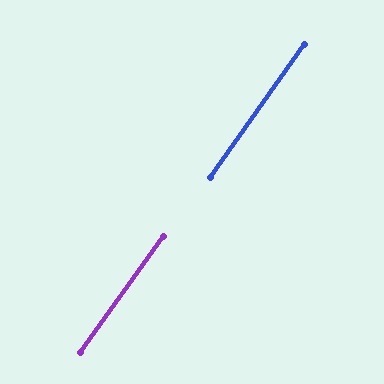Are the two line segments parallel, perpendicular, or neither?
Parallel — their directions differ by only 0.4°.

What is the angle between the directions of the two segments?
Approximately 0 degrees.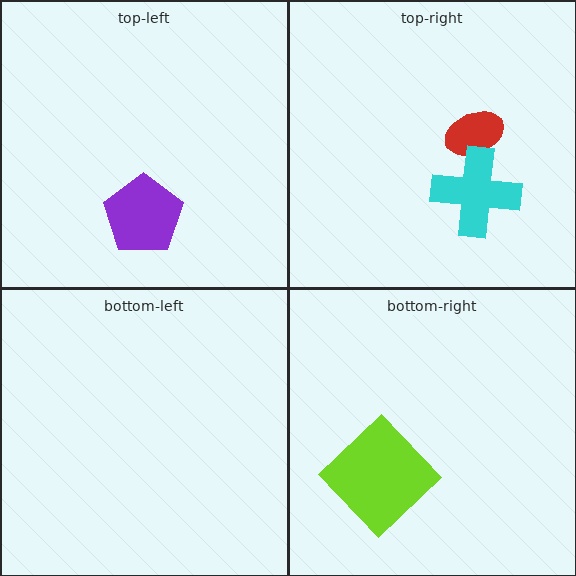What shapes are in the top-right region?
The red ellipse, the cyan cross.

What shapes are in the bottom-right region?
The lime diamond.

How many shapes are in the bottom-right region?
1.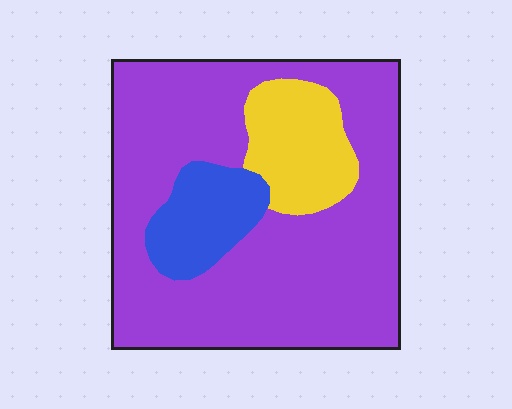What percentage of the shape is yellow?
Yellow takes up about one eighth (1/8) of the shape.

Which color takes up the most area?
Purple, at roughly 75%.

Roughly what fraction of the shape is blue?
Blue takes up about one eighth (1/8) of the shape.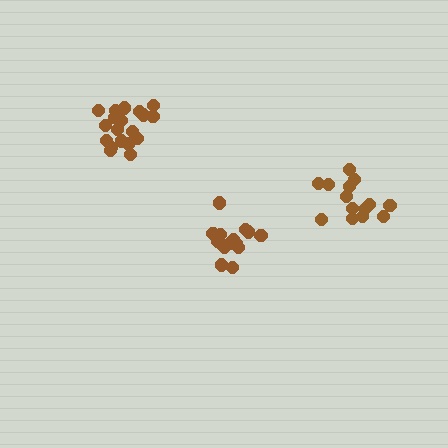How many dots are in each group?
Group 1: 14 dots, Group 2: 19 dots, Group 3: 15 dots (48 total).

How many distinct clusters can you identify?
There are 3 distinct clusters.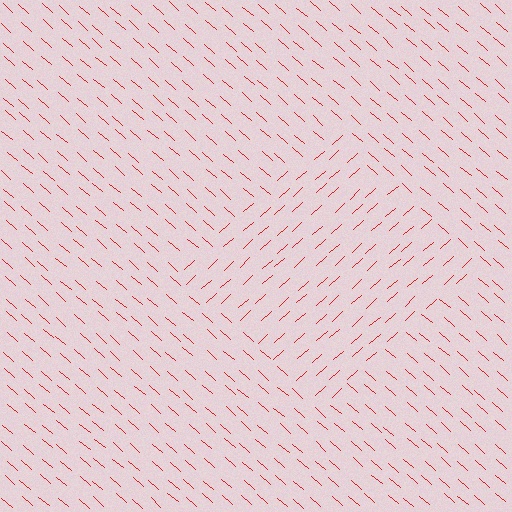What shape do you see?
I see a diamond.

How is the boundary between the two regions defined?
The boundary is defined purely by a change in line orientation (approximately 83 degrees difference). All lines are the same color and thickness.